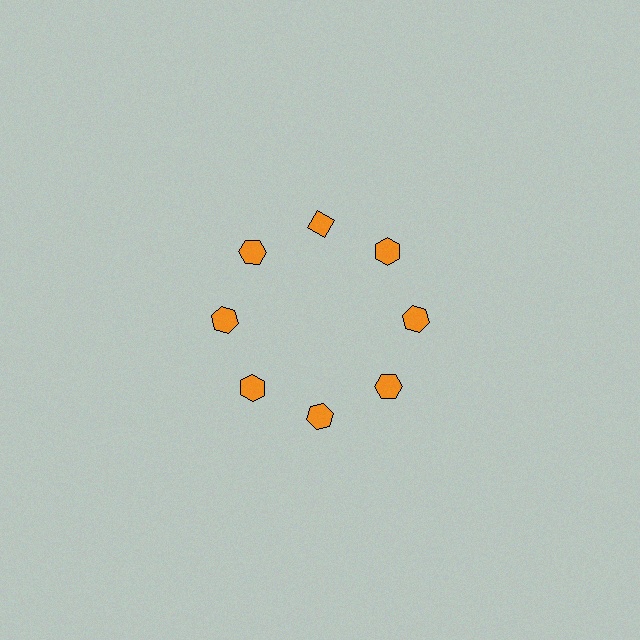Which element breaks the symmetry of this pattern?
The orange diamond at roughly the 12 o'clock position breaks the symmetry. All other shapes are orange hexagons.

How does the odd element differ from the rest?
It has a different shape: diamond instead of hexagon.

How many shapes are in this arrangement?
There are 8 shapes arranged in a ring pattern.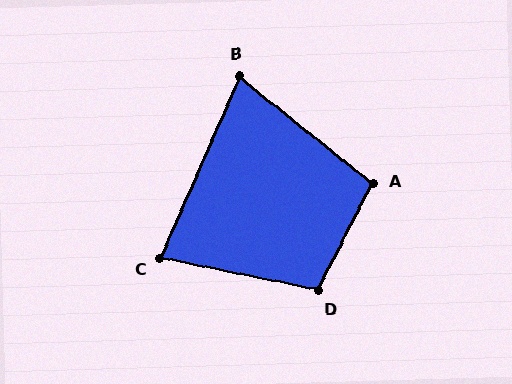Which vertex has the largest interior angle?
D, at approximately 105 degrees.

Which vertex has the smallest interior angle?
B, at approximately 75 degrees.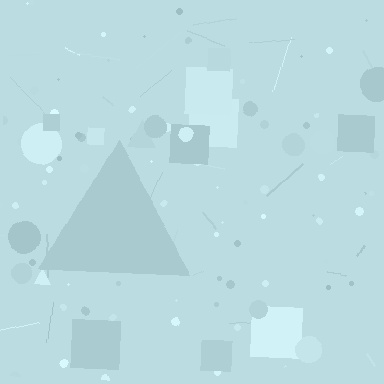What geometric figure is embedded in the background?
A triangle is embedded in the background.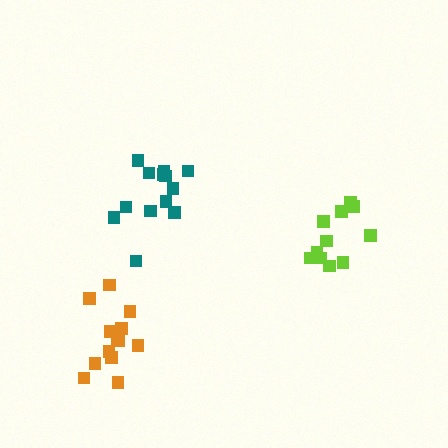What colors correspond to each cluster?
The clusters are colored: lime, teal, orange.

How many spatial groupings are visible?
There are 3 spatial groupings.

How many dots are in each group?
Group 1: 11 dots, Group 2: 13 dots, Group 3: 13 dots (37 total).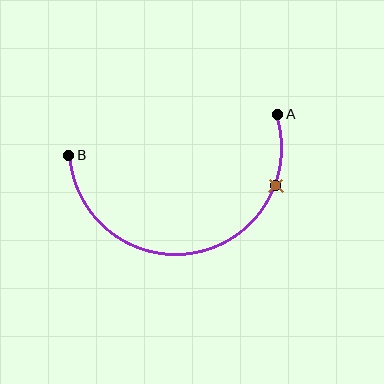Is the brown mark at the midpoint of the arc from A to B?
No. The brown mark lies on the arc but is closer to endpoint A. The arc midpoint would be at the point on the curve equidistant along the arc from both A and B.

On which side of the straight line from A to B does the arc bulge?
The arc bulges below the straight line connecting A and B.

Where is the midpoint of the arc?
The arc midpoint is the point on the curve farthest from the straight line joining A and B. It sits below that line.